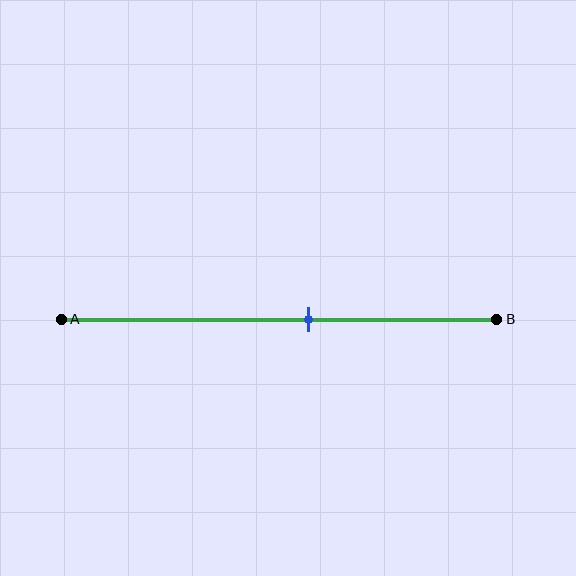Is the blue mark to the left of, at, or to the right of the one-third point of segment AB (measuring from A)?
The blue mark is to the right of the one-third point of segment AB.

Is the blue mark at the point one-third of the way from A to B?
No, the mark is at about 55% from A, not at the 33% one-third point.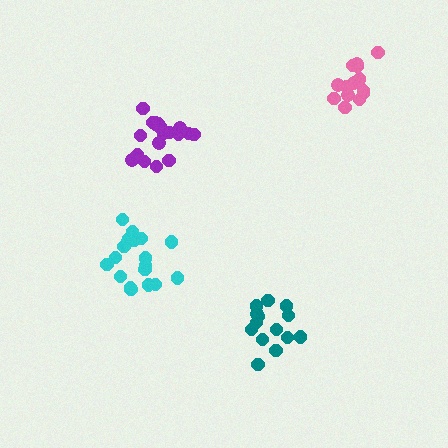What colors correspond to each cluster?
The clusters are colored: purple, pink, teal, cyan.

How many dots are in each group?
Group 1: 19 dots, Group 2: 16 dots, Group 3: 14 dots, Group 4: 19 dots (68 total).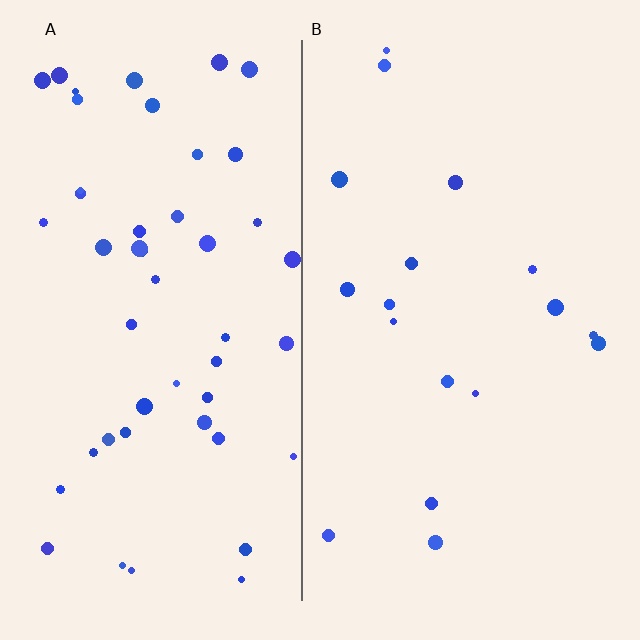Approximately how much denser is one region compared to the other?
Approximately 2.8× — region A over region B.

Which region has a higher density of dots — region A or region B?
A (the left).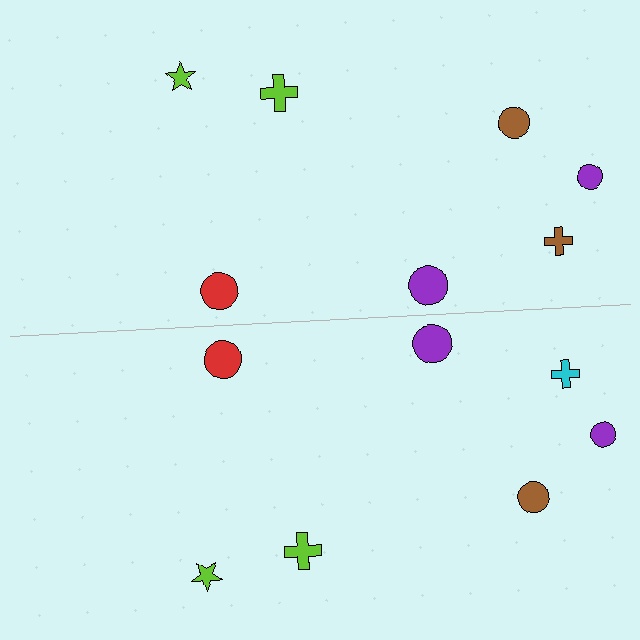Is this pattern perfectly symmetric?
No, the pattern is not perfectly symmetric. The cyan cross on the bottom side breaks the symmetry — its mirror counterpart is brown.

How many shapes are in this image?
There are 14 shapes in this image.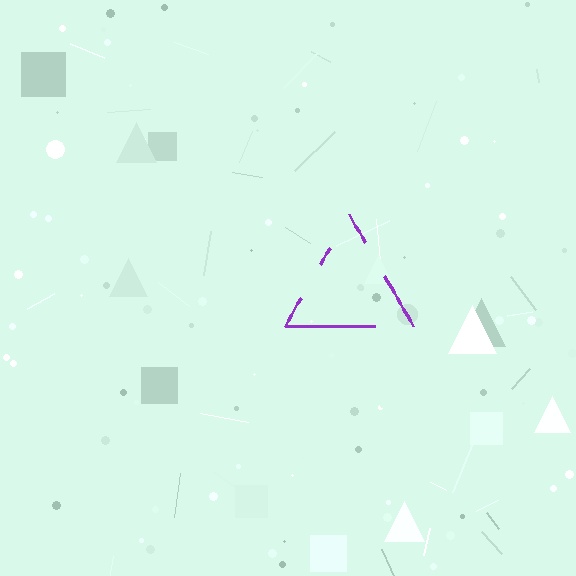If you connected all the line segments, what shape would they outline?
They would outline a triangle.